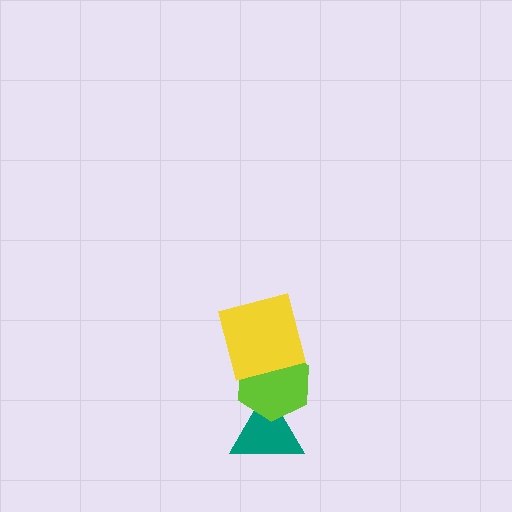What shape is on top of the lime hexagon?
The yellow square is on top of the lime hexagon.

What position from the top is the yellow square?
The yellow square is 1st from the top.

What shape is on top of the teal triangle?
The lime hexagon is on top of the teal triangle.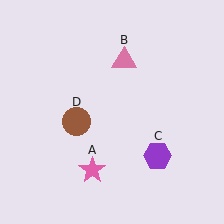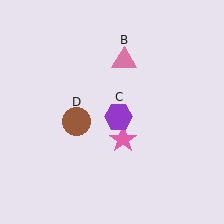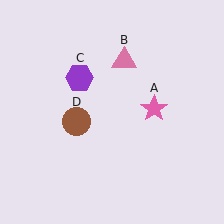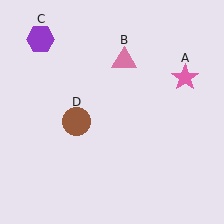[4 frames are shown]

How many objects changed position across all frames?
2 objects changed position: pink star (object A), purple hexagon (object C).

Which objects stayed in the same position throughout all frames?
Pink triangle (object B) and brown circle (object D) remained stationary.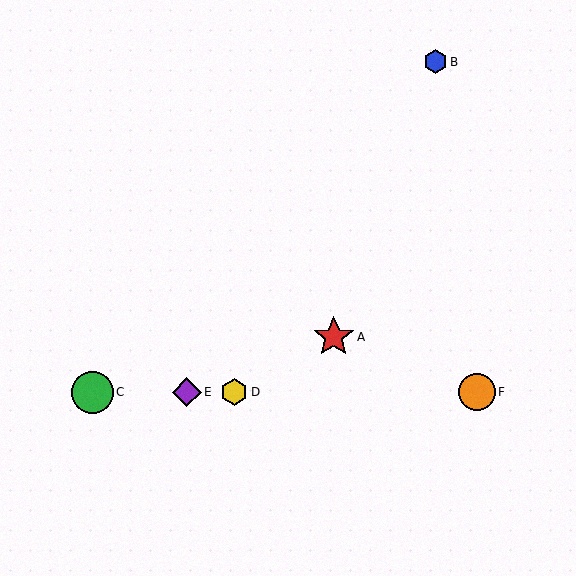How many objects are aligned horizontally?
4 objects (C, D, E, F) are aligned horizontally.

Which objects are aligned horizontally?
Objects C, D, E, F are aligned horizontally.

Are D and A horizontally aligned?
No, D is at y≈392 and A is at y≈337.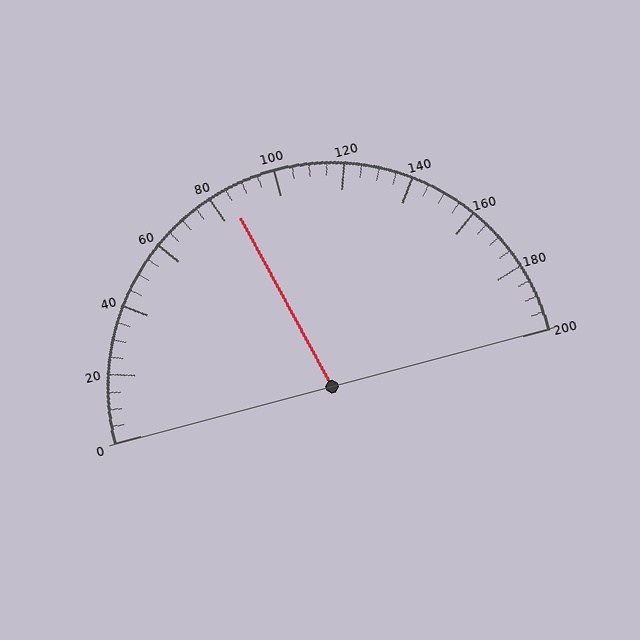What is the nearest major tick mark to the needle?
The nearest major tick mark is 80.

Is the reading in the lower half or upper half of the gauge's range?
The reading is in the lower half of the range (0 to 200).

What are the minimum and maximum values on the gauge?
The gauge ranges from 0 to 200.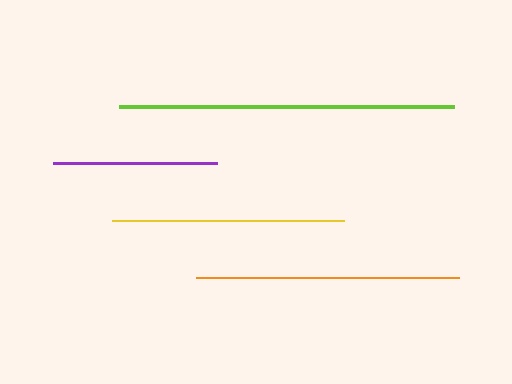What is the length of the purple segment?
The purple segment is approximately 164 pixels long.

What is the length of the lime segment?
The lime segment is approximately 335 pixels long.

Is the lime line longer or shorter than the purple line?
The lime line is longer than the purple line.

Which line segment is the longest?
The lime line is the longest at approximately 335 pixels.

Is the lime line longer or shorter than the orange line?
The lime line is longer than the orange line.